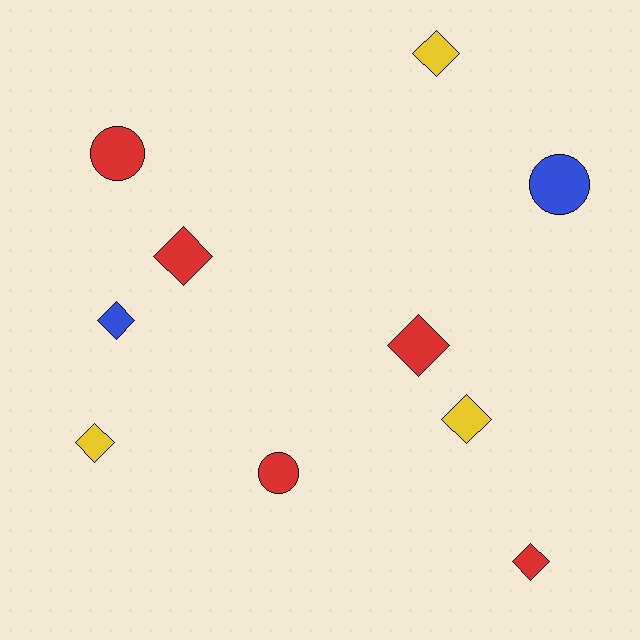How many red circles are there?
There are 2 red circles.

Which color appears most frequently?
Red, with 5 objects.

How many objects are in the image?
There are 10 objects.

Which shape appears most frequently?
Diamond, with 7 objects.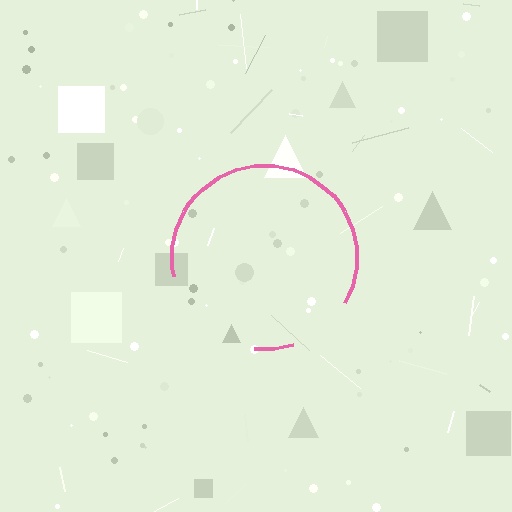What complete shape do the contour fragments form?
The contour fragments form a circle.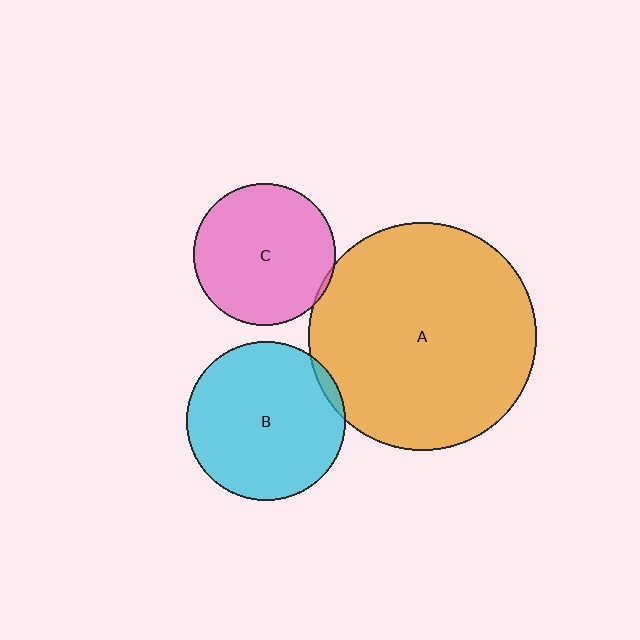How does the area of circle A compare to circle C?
Approximately 2.6 times.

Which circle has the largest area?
Circle A (orange).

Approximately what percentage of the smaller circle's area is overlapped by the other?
Approximately 5%.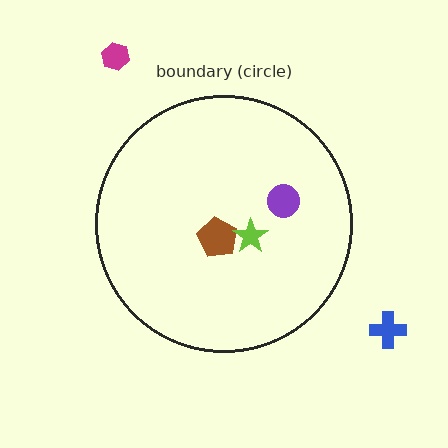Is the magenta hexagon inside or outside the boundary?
Outside.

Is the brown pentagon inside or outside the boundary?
Inside.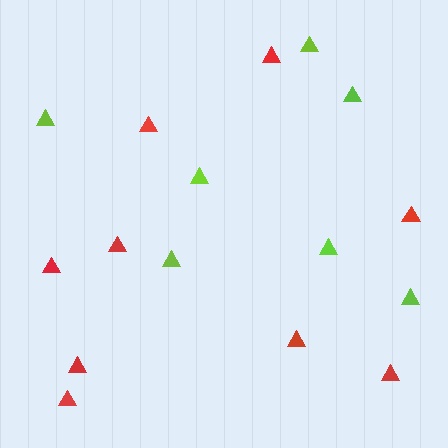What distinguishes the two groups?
There are 2 groups: one group of red triangles (9) and one group of lime triangles (7).